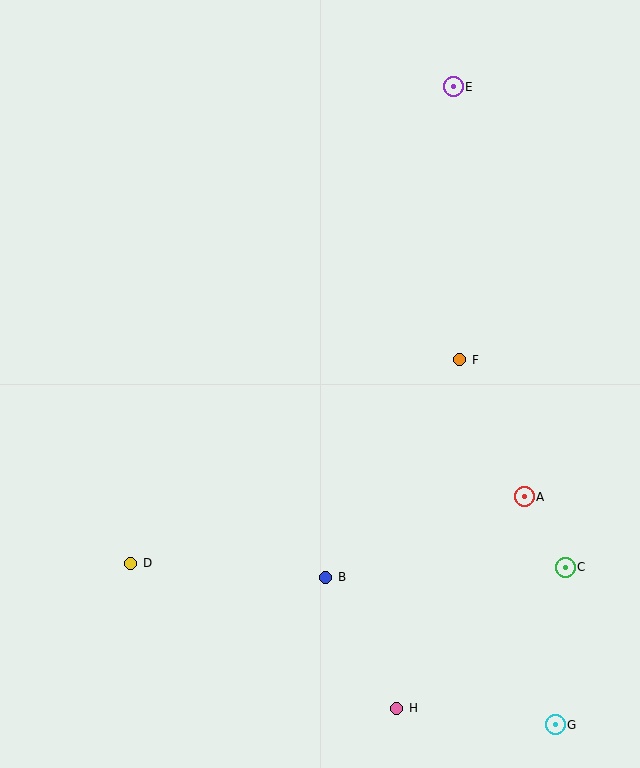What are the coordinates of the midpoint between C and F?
The midpoint between C and F is at (512, 464).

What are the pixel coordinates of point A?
Point A is at (524, 497).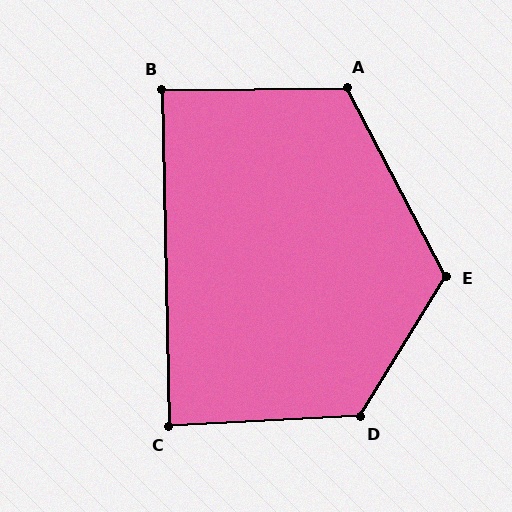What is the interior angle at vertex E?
Approximately 121 degrees (obtuse).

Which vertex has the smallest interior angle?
C, at approximately 88 degrees.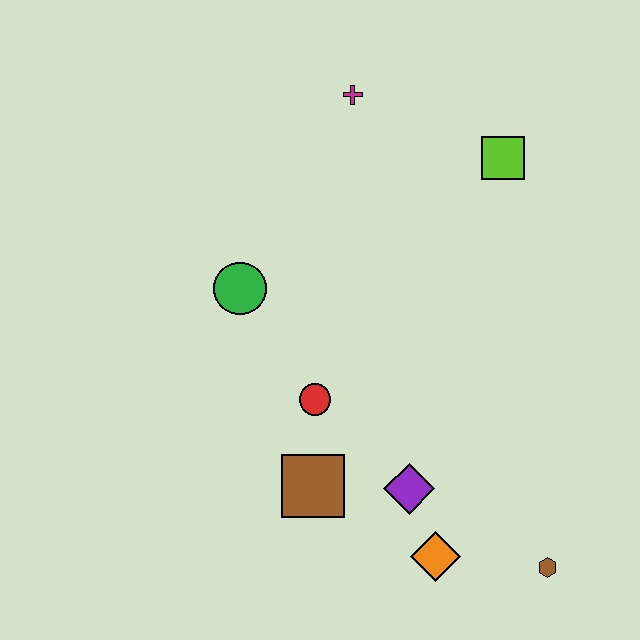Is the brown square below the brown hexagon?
No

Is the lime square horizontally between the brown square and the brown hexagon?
Yes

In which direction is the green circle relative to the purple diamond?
The green circle is above the purple diamond.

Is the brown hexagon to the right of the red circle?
Yes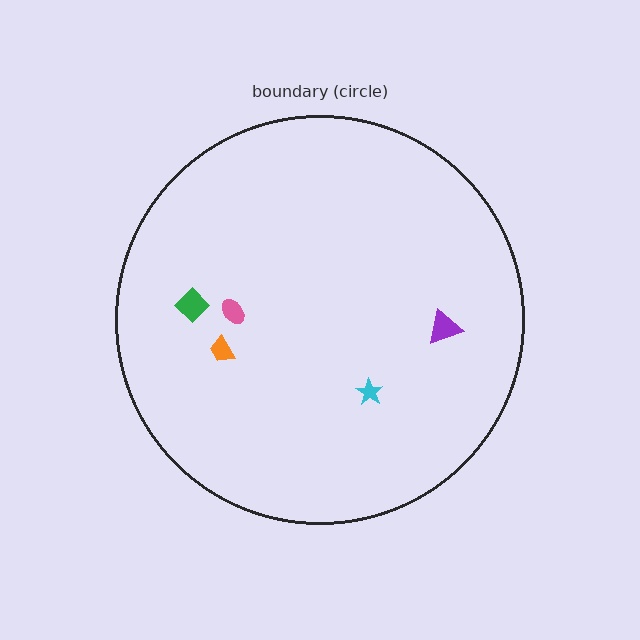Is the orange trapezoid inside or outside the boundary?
Inside.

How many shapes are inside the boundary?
5 inside, 0 outside.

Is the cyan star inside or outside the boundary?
Inside.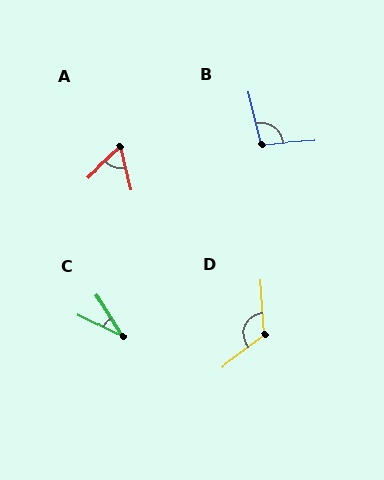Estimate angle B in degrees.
Approximately 99 degrees.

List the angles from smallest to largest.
C (31°), A (59°), B (99°), D (124°).